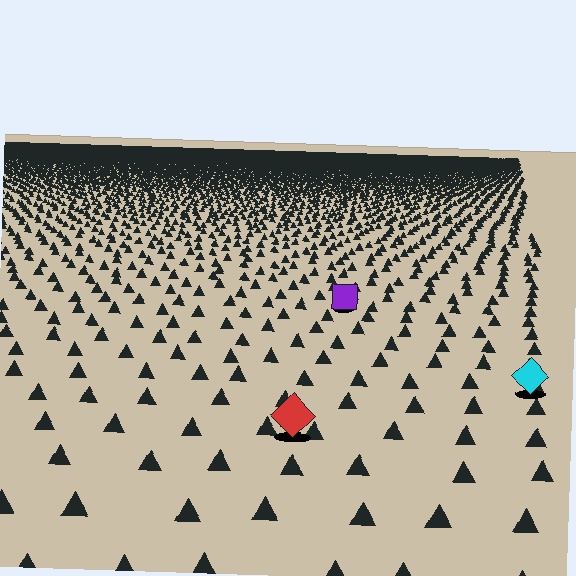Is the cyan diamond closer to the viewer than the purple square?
Yes. The cyan diamond is closer — you can tell from the texture gradient: the ground texture is coarser near it.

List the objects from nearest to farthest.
From nearest to farthest: the red diamond, the cyan diamond, the purple square.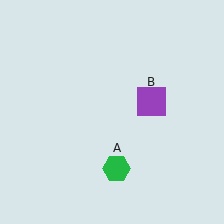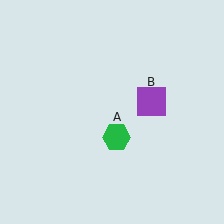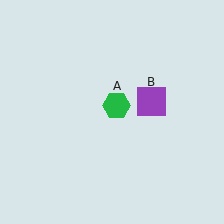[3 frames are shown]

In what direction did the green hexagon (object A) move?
The green hexagon (object A) moved up.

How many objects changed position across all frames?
1 object changed position: green hexagon (object A).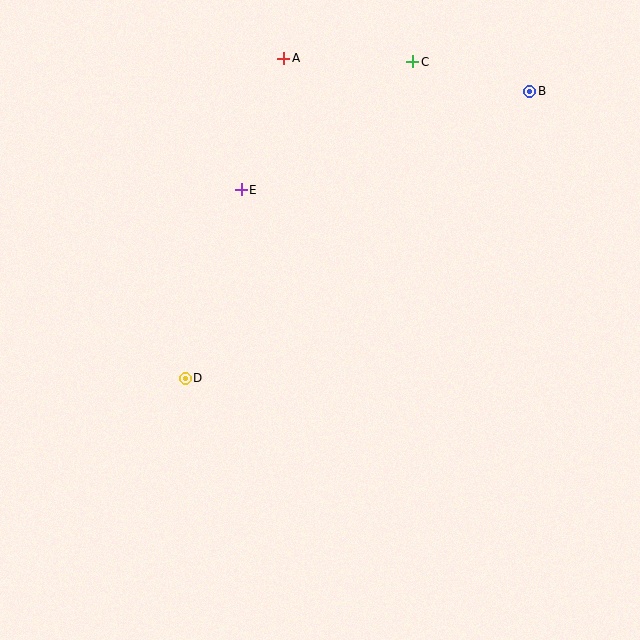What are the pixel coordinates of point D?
Point D is at (185, 378).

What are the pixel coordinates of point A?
Point A is at (284, 58).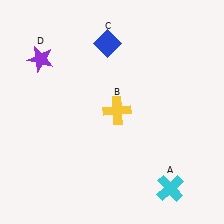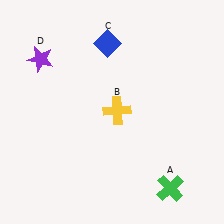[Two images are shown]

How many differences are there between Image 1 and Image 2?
There is 1 difference between the two images.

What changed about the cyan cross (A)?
In Image 1, A is cyan. In Image 2, it changed to green.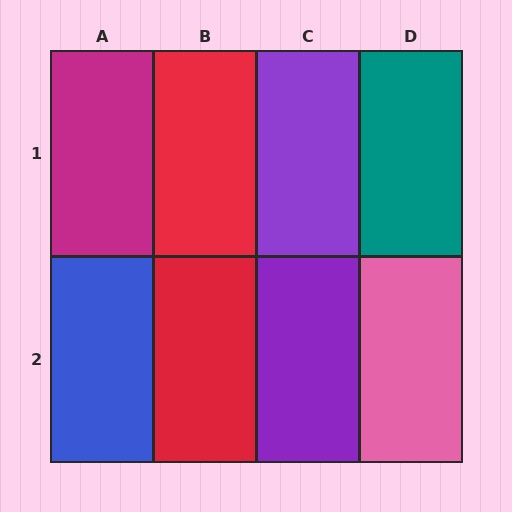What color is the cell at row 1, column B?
Red.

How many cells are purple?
2 cells are purple.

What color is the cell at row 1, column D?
Teal.